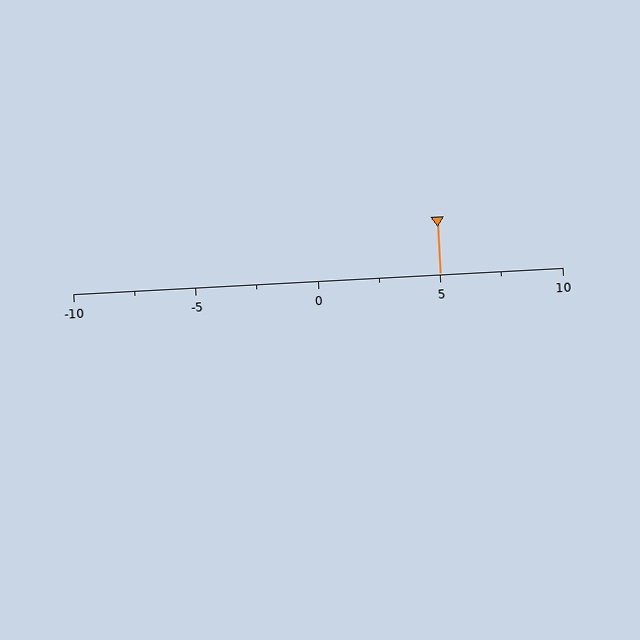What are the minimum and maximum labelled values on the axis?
The axis runs from -10 to 10.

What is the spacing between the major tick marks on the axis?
The major ticks are spaced 5 apart.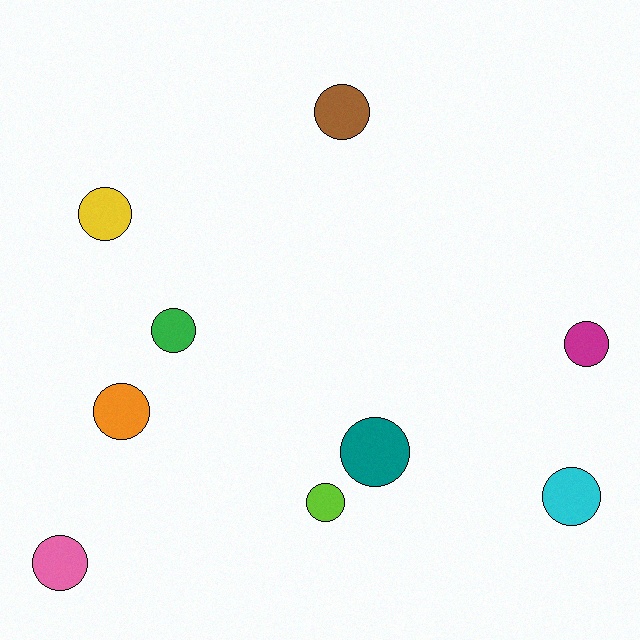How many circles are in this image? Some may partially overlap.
There are 9 circles.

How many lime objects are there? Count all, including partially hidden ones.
There is 1 lime object.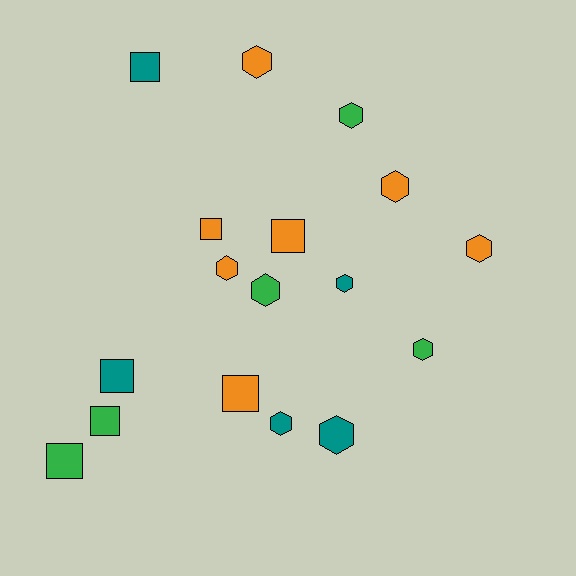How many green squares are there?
There are 2 green squares.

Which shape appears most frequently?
Hexagon, with 10 objects.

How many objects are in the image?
There are 17 objects.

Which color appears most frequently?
Orange, with 7 objects.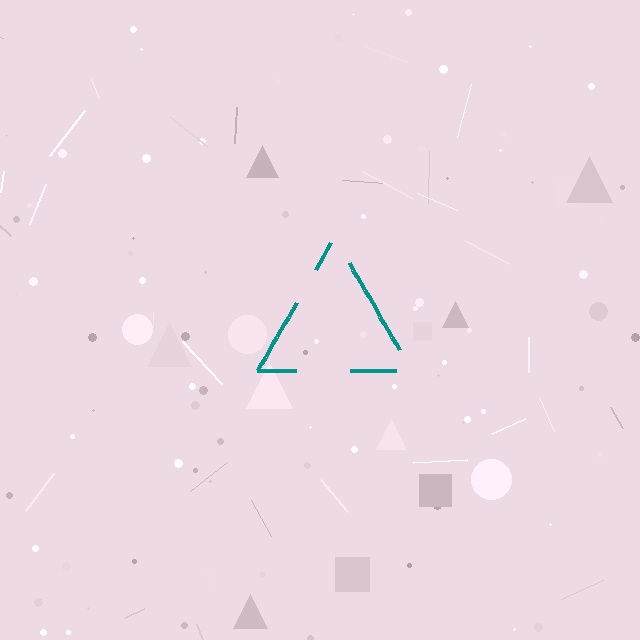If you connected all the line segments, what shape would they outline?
They would outline a triangle.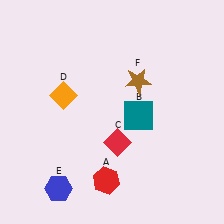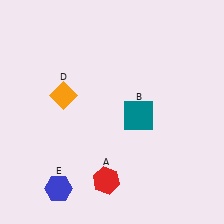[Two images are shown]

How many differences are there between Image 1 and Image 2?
There are 2 differences between the two images.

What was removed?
The red diamond (C), the brown star (F) were removed in Image 2.